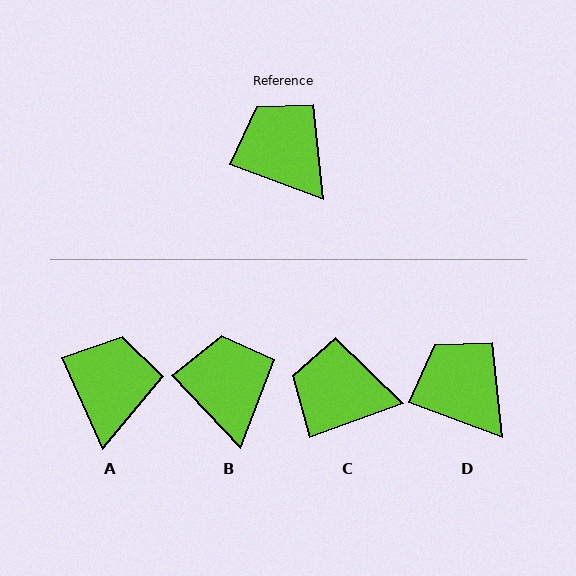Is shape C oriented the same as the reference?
No, it is off by about 40 degrees.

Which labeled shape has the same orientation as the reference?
D.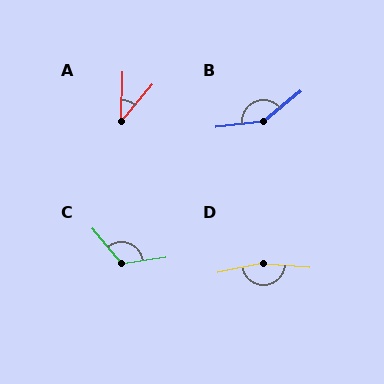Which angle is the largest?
D, at approximately 165 degrees.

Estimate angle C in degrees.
Approximately 121 degrees.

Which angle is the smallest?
A, at approximately 39 degrees.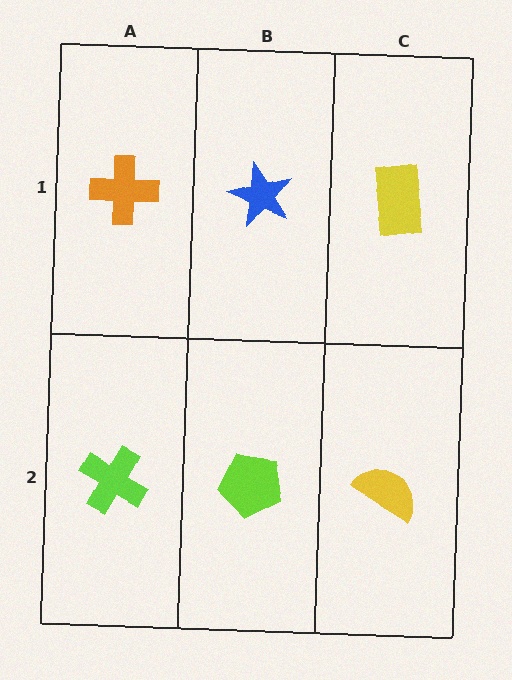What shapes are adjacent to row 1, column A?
A lime cross (row 2, column A), a blue star (row 1, column B).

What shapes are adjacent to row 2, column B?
A blue star (row 1, column B), a lime cross (row 2, column A), a yellow semicircle (row 2, column C).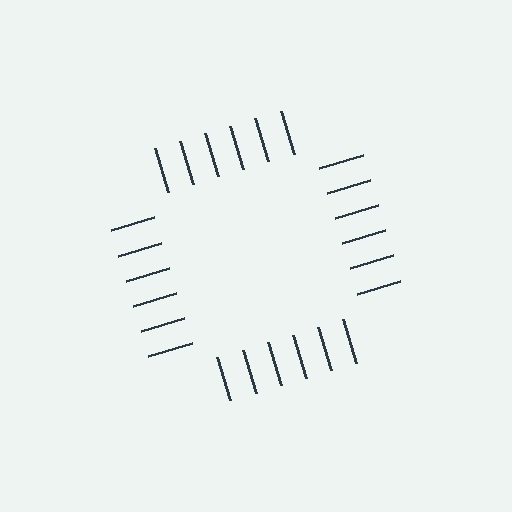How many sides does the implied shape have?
4 sides — the line-ends trace a square.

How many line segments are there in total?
24 — 6 along each of the 4 edges.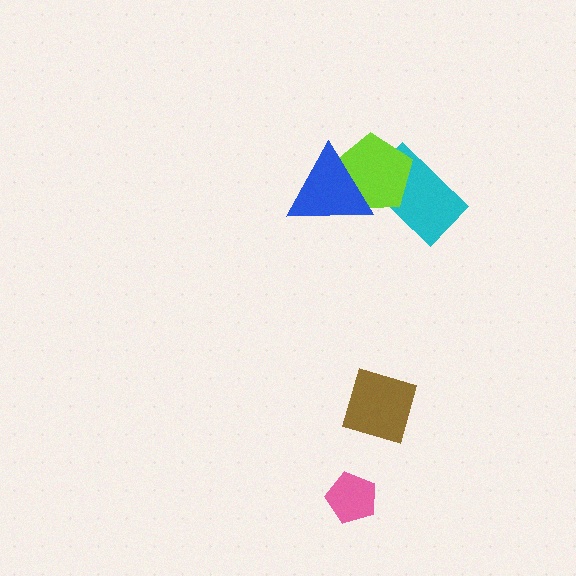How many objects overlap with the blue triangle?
1 object overlaps with the blue triangle.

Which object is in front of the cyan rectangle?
The lime pentagon is in front of the cyan rectangle.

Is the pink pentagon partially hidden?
No, no other shape covers it.